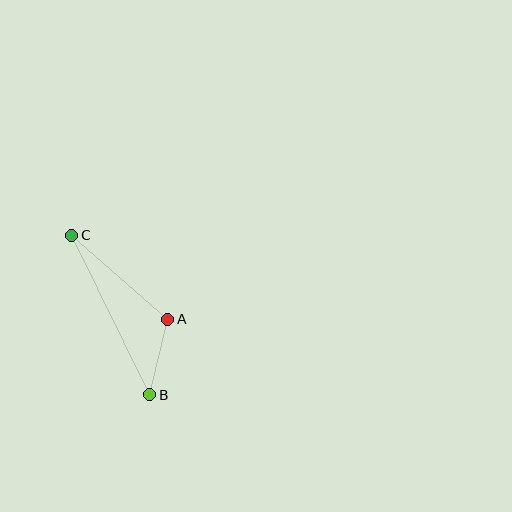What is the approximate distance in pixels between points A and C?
The distance between A and C is approximately 128 pixels.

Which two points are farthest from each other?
Points B and C are farthest from each other.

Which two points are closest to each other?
Points A and B are closest to each other.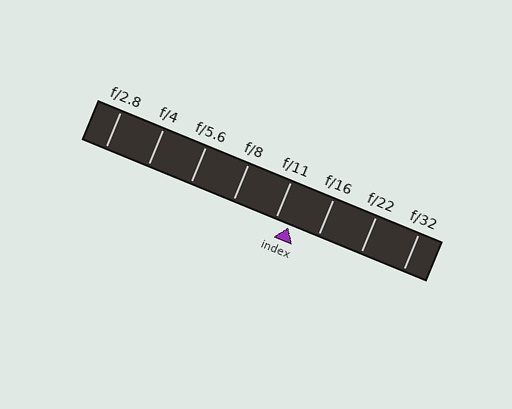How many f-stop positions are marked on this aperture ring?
There are 8 f-stop positions marked.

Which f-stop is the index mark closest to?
The index mark is closest to f/11.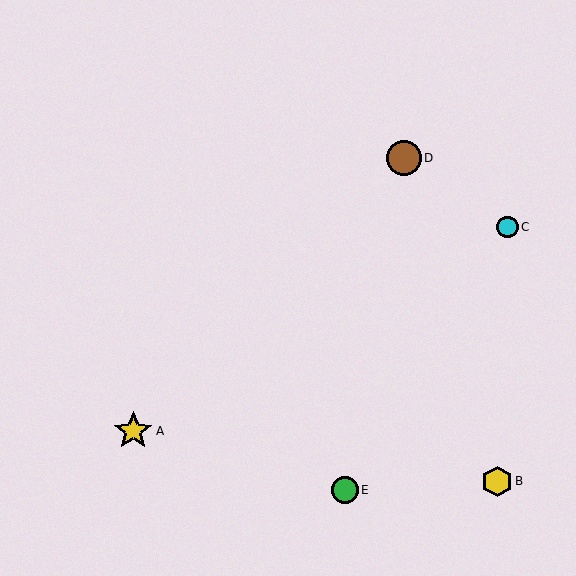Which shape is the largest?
The yellow star (labeled A) is the largest.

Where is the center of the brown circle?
The center of the brown circle is at (404, 158).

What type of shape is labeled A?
Shape A is a yellow star.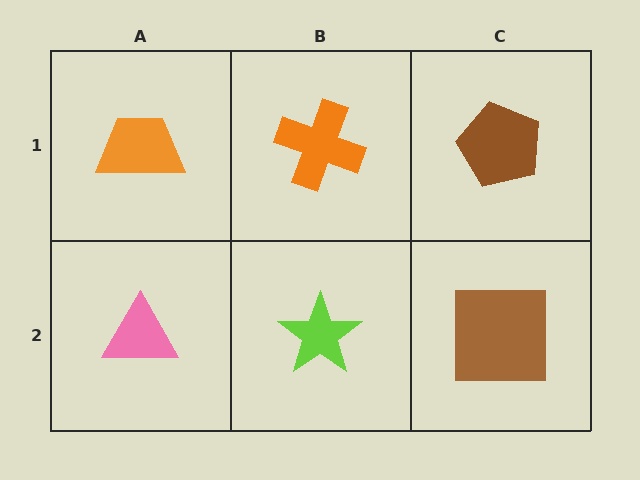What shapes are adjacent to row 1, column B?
A lime star (row 2, column B), an orange trapezoid (row 1, column A), a brown pentagon (row 1, column C).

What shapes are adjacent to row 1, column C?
A brown square (row 2, column C), an orange cross (row 1, column B).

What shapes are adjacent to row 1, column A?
A pink triangle (row 2, column A), an orange cross (row 1, column B).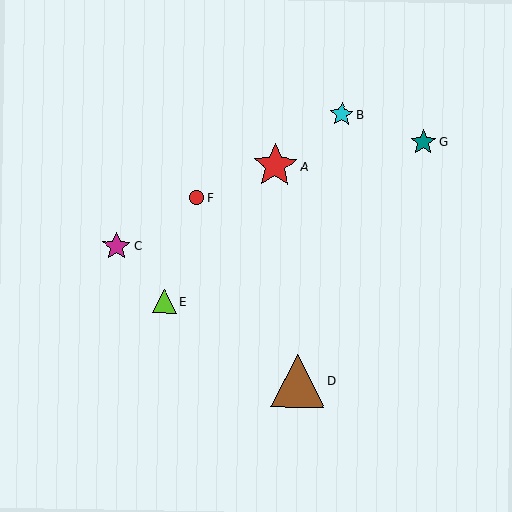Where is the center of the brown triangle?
The center of the brown triangle is at (297, 380).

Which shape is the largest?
The brown triangle (labeled D) is the largest.